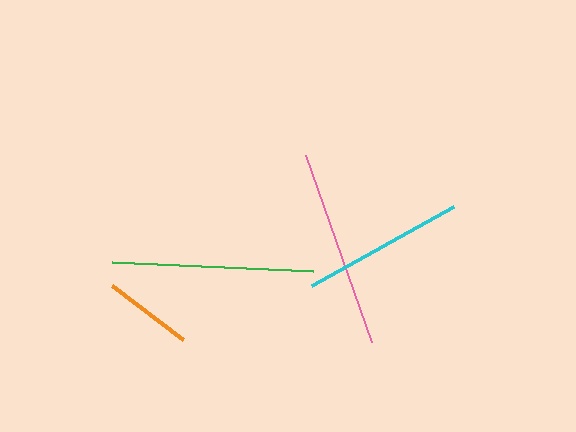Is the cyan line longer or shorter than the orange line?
The cyan line is longer than the orange line.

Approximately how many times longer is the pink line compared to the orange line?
The pink line is approximately 2.2 times the length of the orange line.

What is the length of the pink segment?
The pink segment is approximately 199 pixels long.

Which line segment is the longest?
The green line is the longest at approximately 201 pixels.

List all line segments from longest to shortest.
From longest to shortest: green, pink, cyan, orange.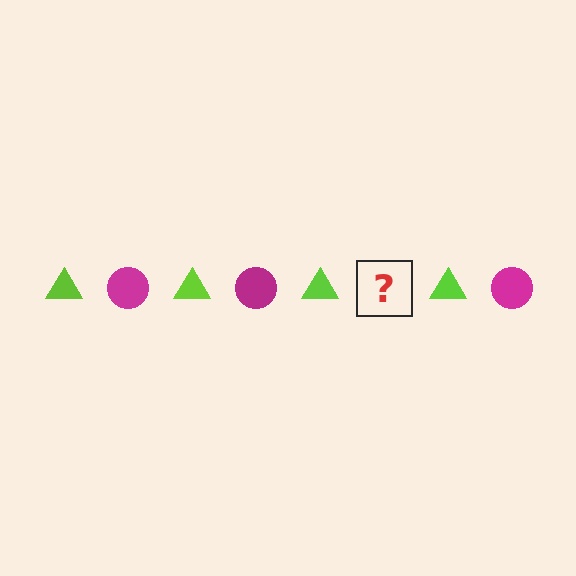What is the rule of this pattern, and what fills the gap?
The rule is that the pattern alternates between lime triangle and magenta circle. The gap should be filled with a magenta circle.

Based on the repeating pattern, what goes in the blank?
The blank should be a magenta circle.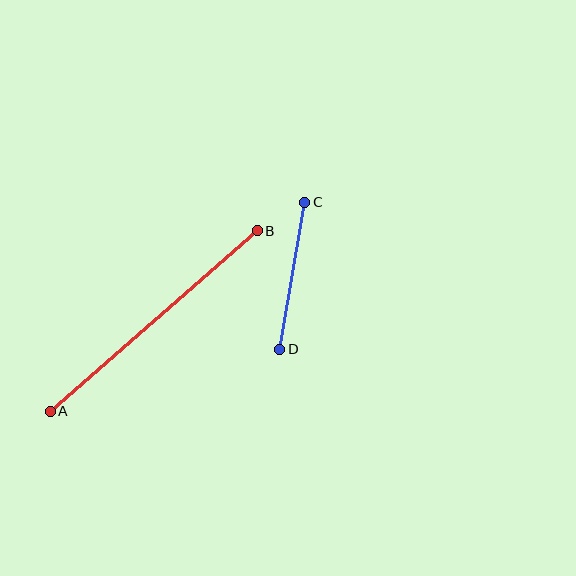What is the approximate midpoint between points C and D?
The midpoint is at approximately (292, 276) pixels.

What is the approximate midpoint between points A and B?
The midpoint is at approximately (154, 321) pixels.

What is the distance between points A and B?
The distance is approximately 275 pixels.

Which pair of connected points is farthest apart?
Points A and B are farthest apart.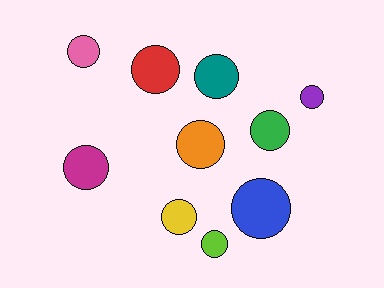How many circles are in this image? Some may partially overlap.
There are 10 circles.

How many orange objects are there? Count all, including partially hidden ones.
There is 1 orange object.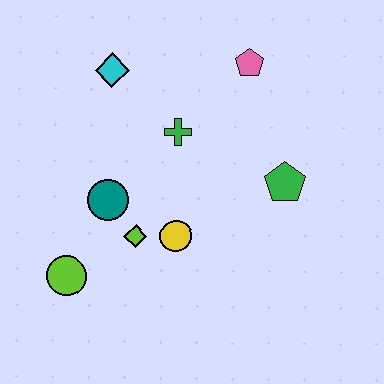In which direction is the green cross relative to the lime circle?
The green cross is above the lime circle.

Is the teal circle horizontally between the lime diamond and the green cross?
No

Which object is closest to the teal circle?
The lime diamond is closest to the teal circle.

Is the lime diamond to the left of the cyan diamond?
No